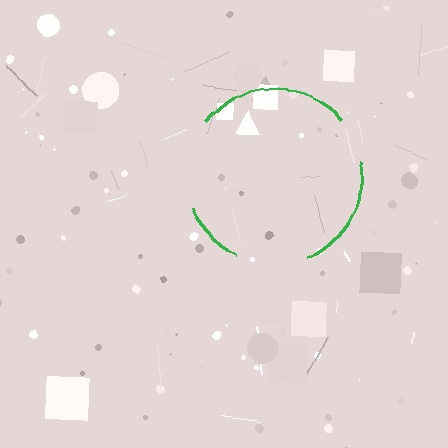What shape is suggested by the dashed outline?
The dashed outline suggests a circle.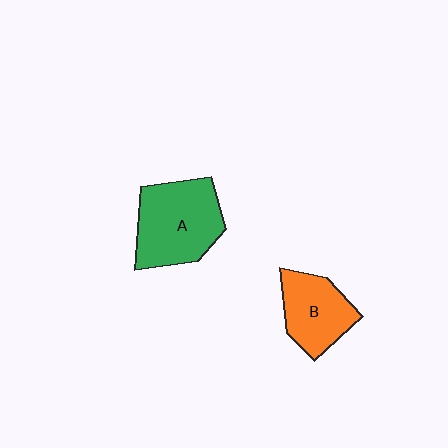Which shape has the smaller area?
Shape B (orange).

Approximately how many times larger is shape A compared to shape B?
Approximately 1.4 times.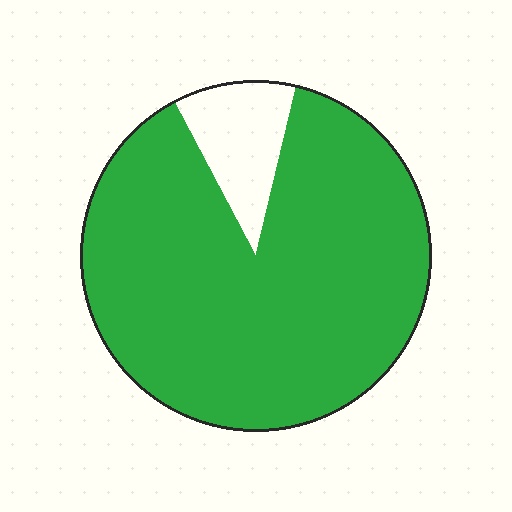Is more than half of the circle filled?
Yes.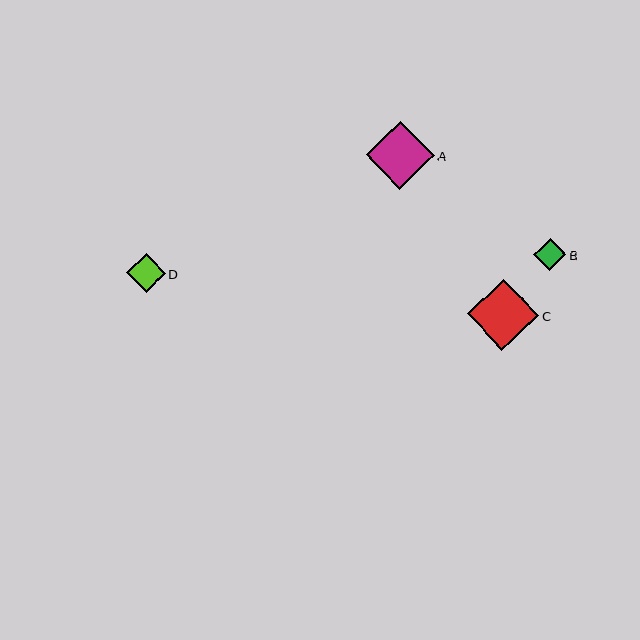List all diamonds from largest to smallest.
From largest to smallest: C, A, D, B.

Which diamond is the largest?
Diamond C is the largest with a size of approximately 72 pixels.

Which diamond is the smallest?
Diamond B is the smallest with a size of approximately 32 pixels.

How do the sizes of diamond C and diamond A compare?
Diamond C and diamond A are approximately the same size.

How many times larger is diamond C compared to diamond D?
Diamond C is approximately 1.9 times the size of diamond D.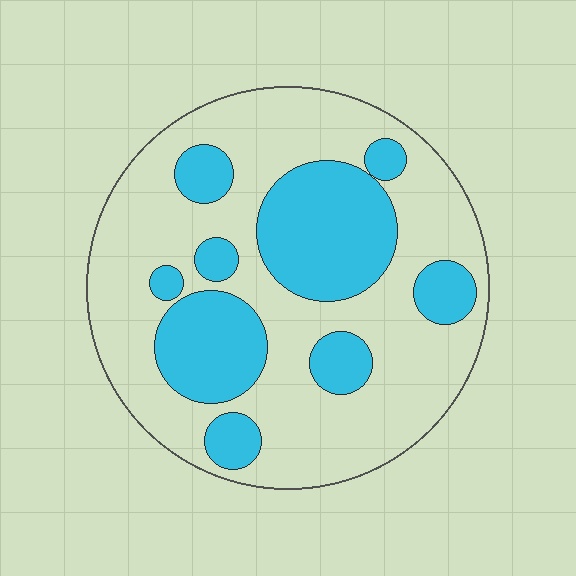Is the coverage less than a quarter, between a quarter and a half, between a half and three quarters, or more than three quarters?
Between a quarter and a half.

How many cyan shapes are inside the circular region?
9.